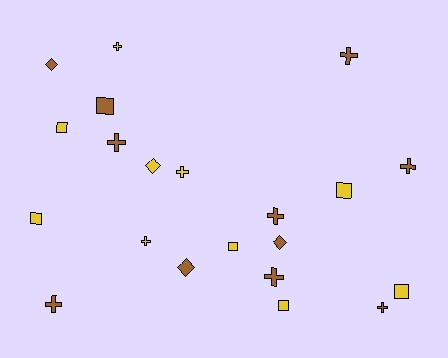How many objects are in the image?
There are 21 objects.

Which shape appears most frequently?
Cross, with 10 objects.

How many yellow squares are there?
There are 6 yellow squares.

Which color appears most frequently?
Brown, with 11 objects.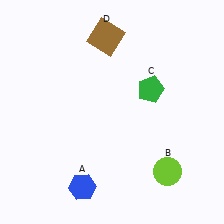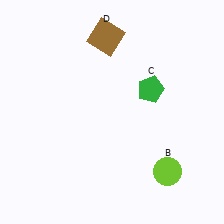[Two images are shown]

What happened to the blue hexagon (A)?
The blue hexagon (A) was removed in Image 2. It was in the bottom-left area of Image 1.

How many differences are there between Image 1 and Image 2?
There is 1 difference between the two images.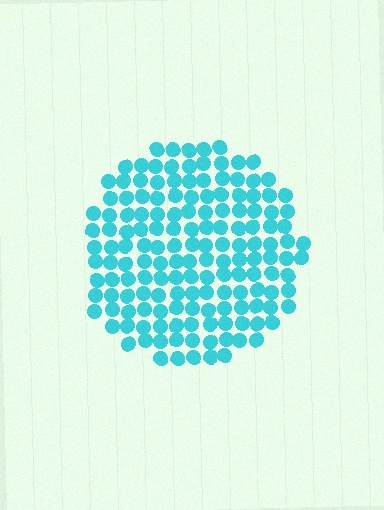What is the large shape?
The large shape is a circle.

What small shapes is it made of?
It is made of small circles.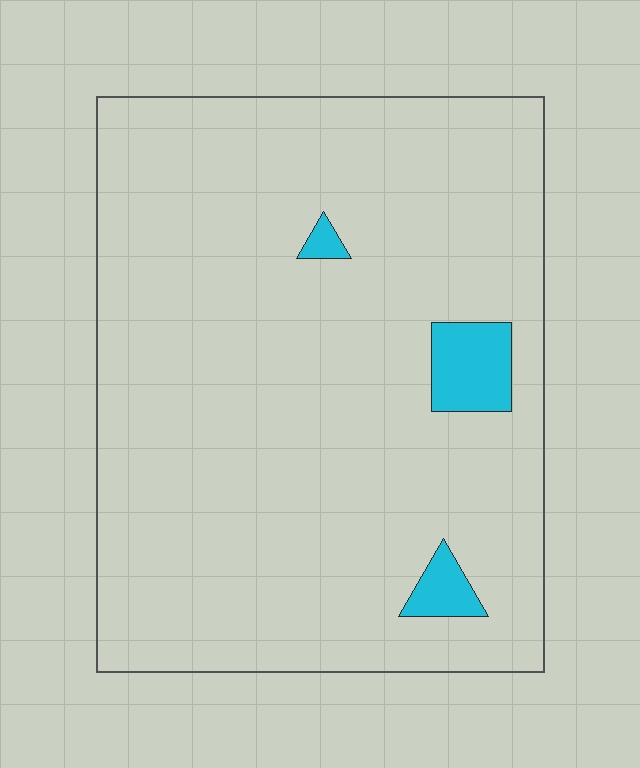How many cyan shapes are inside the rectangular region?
3.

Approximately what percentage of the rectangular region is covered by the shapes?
Approximately 5%.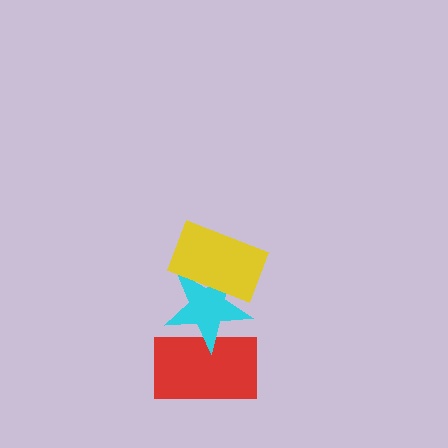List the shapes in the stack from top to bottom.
From top to bottom: the yellow rectangle, the cyan star, the red rectangle.